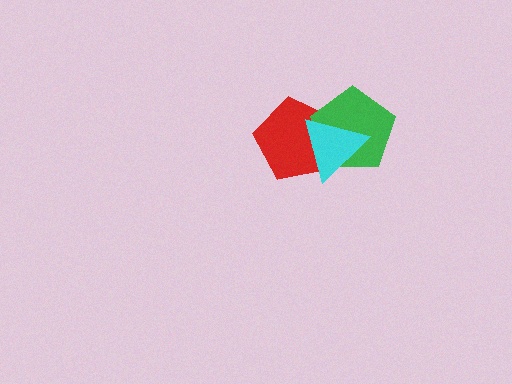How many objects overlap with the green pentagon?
2 objects overlap with the green pentagon.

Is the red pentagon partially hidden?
Yes, it is partially covered by another shape.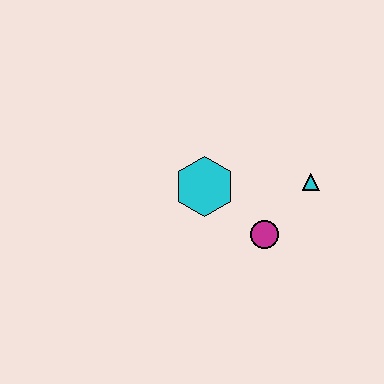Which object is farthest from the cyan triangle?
The cyan hexagon is farthest from the cyan triangle.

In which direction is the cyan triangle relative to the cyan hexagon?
The cyan triangle is to the right of the cyan hexagon.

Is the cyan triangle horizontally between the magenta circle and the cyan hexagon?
No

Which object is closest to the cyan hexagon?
The magenta circle is closest to the cyan hexagon.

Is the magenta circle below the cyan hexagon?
Yes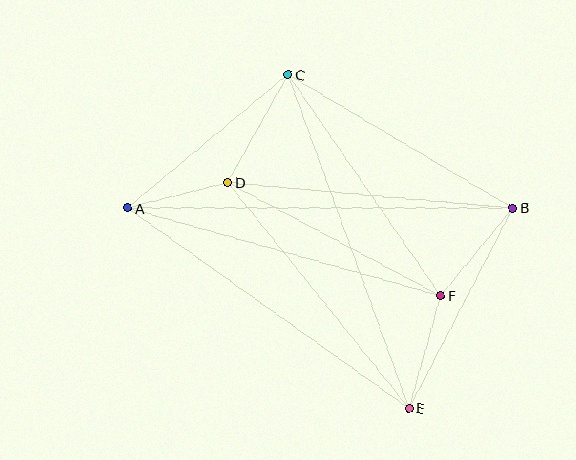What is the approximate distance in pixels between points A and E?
The distance between A and E is approximately 345 pixels.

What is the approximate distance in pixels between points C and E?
The distance between C and E is approximately 355 pixels.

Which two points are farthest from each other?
Points A and B are farthest from each other.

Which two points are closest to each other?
Points A and D are closest to each other.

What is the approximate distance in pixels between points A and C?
The distance between A and C is approximately 209 pixels.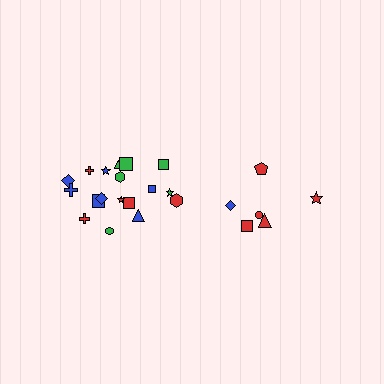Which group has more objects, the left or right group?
The left group.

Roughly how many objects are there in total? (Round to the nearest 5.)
Roughly 25 objects in total.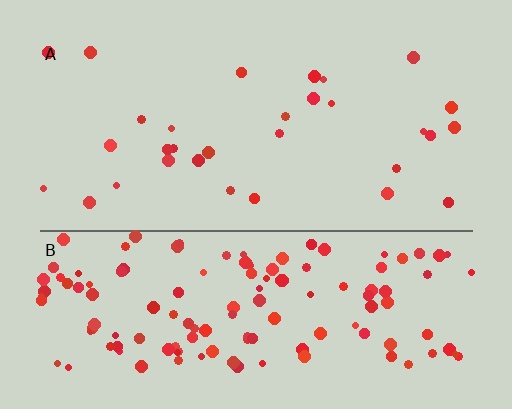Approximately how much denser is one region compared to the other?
Approximately 4.5× — region B over region A.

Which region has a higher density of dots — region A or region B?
B (the bottom).